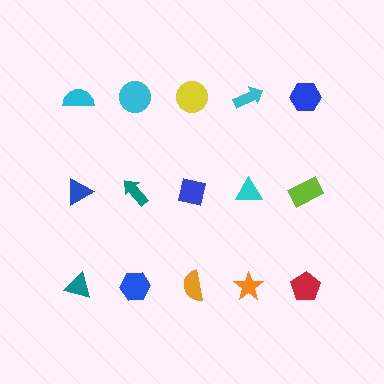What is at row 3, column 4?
An orange star.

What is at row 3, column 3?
An orange semicircle.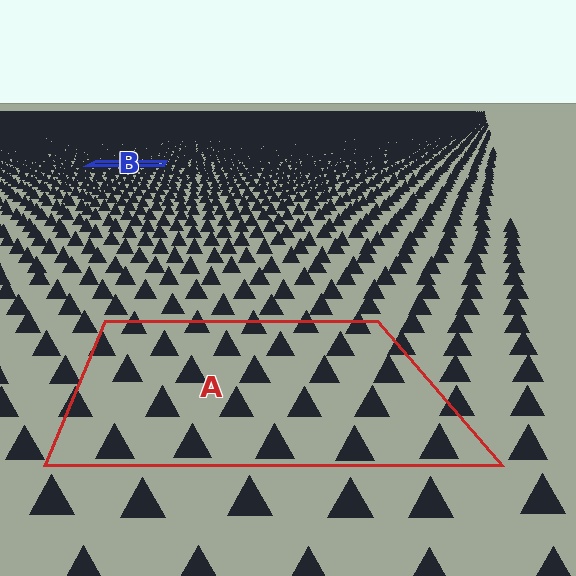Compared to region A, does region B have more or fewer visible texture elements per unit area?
Region B has more texture elements per unit area — they are packed more densely because it is farther away.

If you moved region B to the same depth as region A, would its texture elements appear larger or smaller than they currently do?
They would appear larger. At a closer depth, the same texture elements are projected at a bigger on-screen size.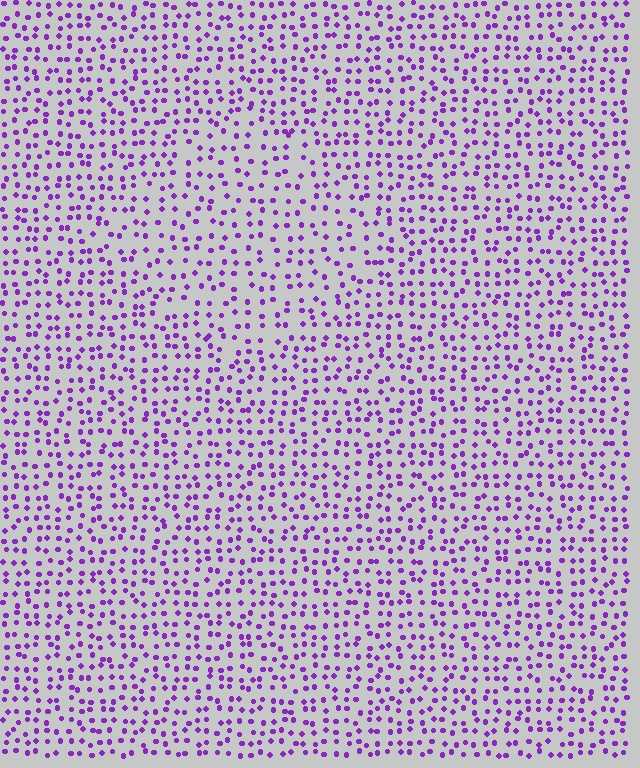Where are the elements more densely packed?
The elements are more densely packed outside the diamond boundary.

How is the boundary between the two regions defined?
The boundary is defined by a change in element density (approximately 1.4x ratio). All elements are the same color, size, and shape.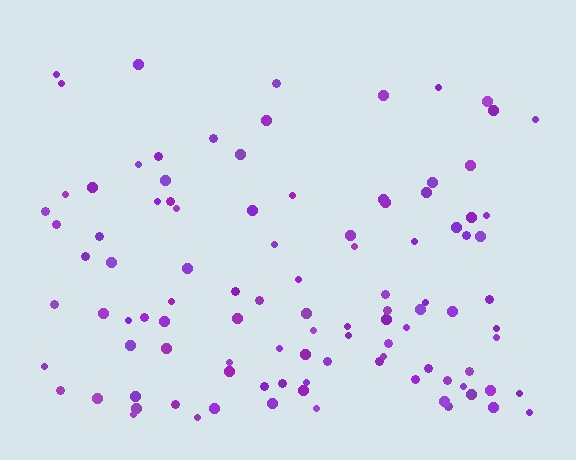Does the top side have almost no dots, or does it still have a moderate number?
Still a moderate number, just noticeably fewer than the bottom.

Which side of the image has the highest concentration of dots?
The bottom.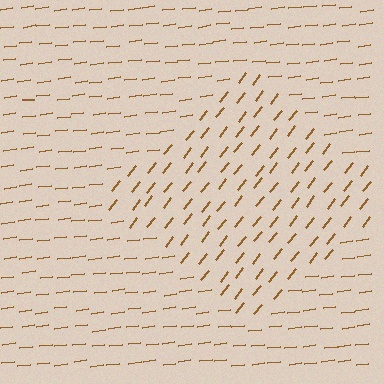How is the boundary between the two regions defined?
The boundary is defined purely by a change in line orientation (approximately 45 degrees difference). All lines are the same color and thickness.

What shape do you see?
I see a diamond.